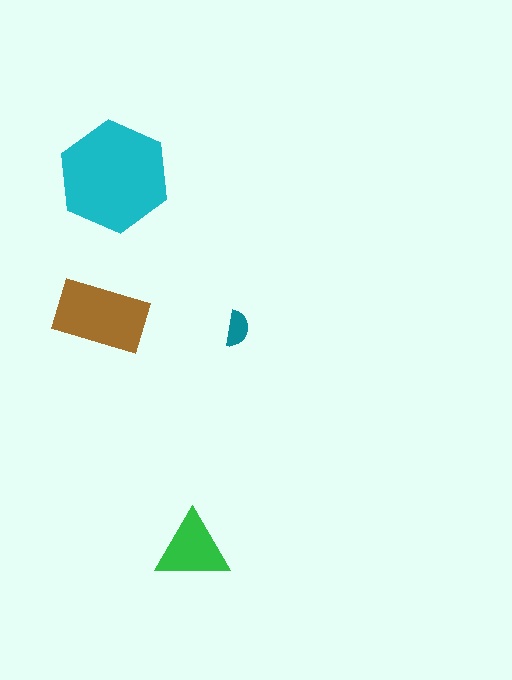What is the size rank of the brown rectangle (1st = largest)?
2nd.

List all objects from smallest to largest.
The teal semicircle, the green triangle, the brown rectangle, the cyan hexagon.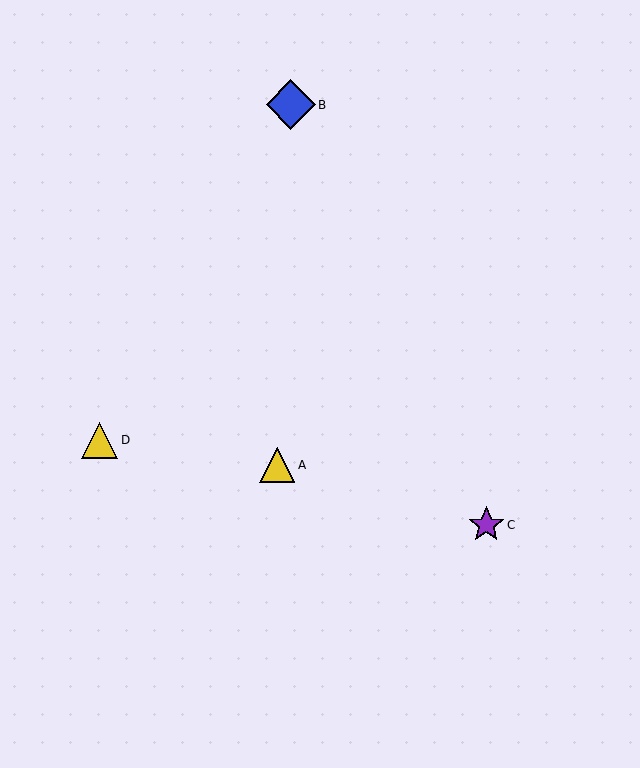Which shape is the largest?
The blue diamond (labeled B) is the largest.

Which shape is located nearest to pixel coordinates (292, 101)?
The blue diamond (labeled B) at (291, 105) is nearest to that location.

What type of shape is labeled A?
Shape A is a yellow triangle.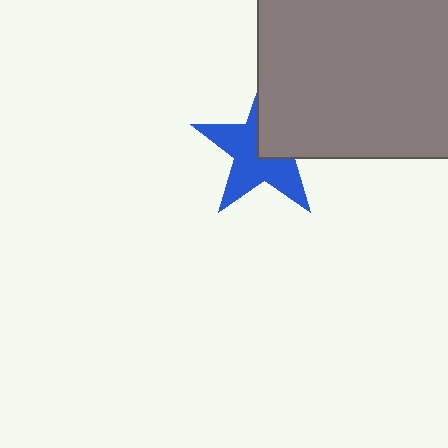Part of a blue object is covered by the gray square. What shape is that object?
It is a star.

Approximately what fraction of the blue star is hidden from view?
Roughly 40% of the blue star is hidden behind the gray square.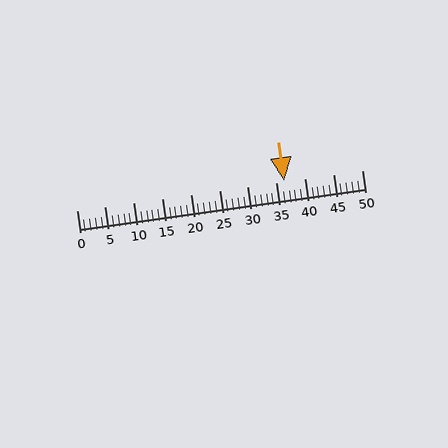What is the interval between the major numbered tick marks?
The major tick marks are spaced 5 units apart.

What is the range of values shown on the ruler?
The ruler shows values from 0 to 50.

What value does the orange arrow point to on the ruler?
The orange arrow points to approximately 36.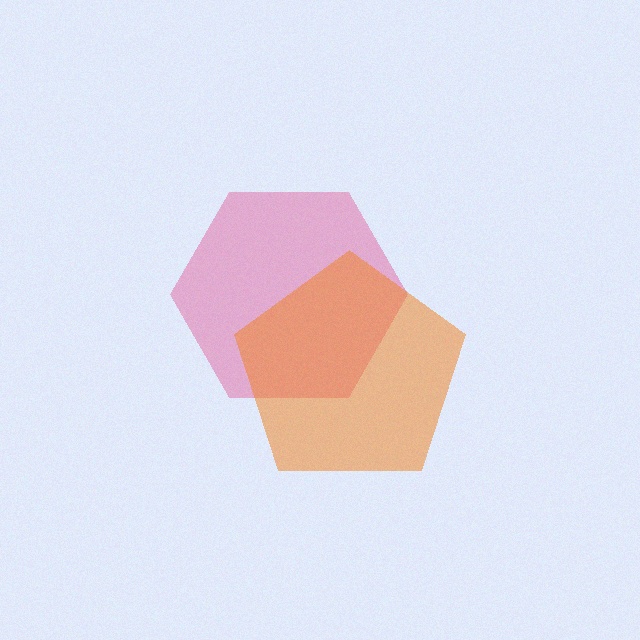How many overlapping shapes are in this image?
There are 2 overlapping shapes in the image.